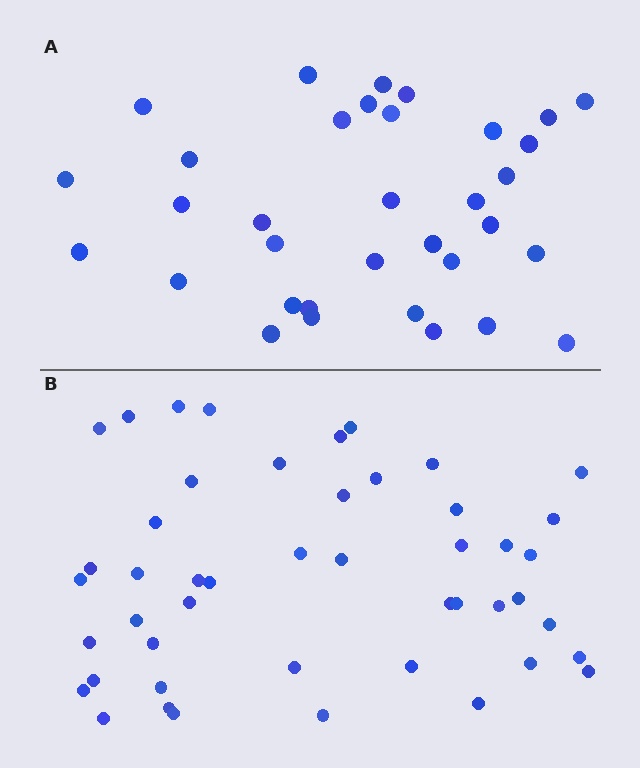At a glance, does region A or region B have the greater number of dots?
Region B (the bottom region) has more dots.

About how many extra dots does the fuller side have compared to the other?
Region B has approximately 15 more dots than region A.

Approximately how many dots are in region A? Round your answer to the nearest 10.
About 30 dots. (The exact count is 34, which rounds to 30.)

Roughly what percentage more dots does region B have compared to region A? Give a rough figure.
About 40% more.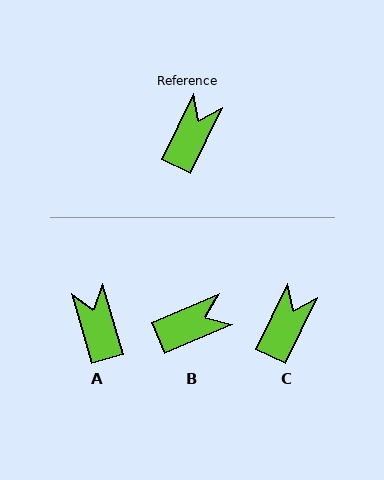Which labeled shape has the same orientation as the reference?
C.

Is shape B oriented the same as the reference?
No, it is off by about 41 degrees.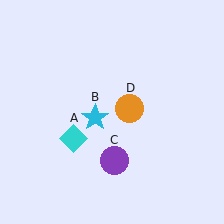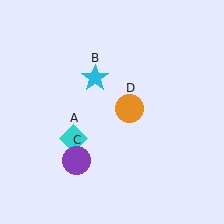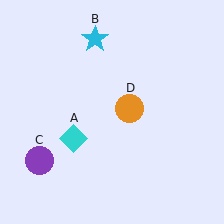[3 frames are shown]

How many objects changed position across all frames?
2 objects changed position: cyan star (object B), purple circle (object C).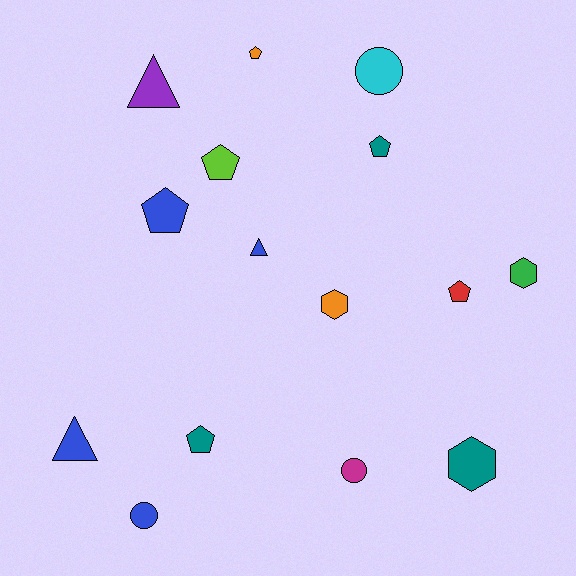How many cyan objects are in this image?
There is 1 cyan object.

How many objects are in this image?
There are 15 objects.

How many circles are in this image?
There are 3 circles.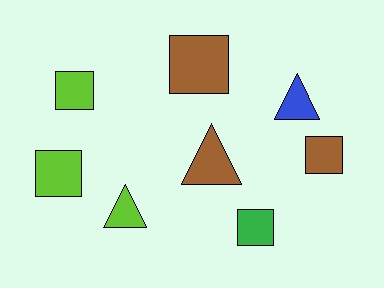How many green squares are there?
There is 1 green square.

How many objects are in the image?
There are 8 objects.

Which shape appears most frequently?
Square, with 5 objects.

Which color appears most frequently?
Brown, with 3 objects.